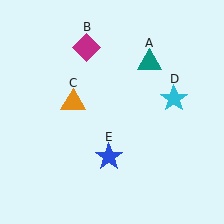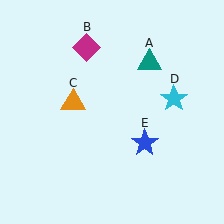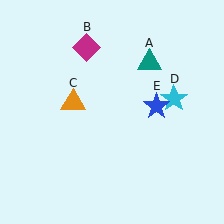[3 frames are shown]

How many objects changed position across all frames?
1 object changed position: blue star (object E).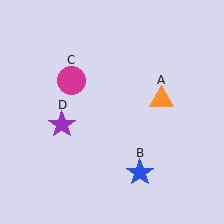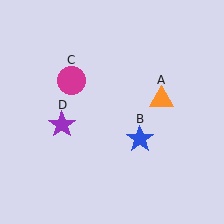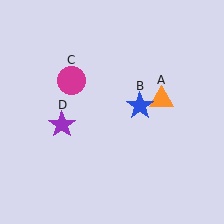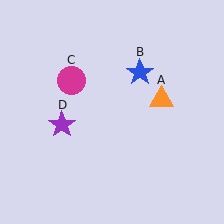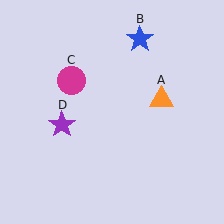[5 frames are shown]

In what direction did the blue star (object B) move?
The blue star (object B) moved up.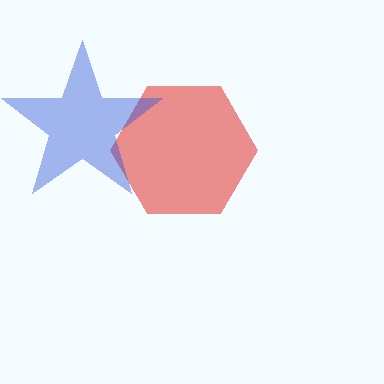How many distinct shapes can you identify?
There are 2 distinct shapes: a red hexagon, a blue star.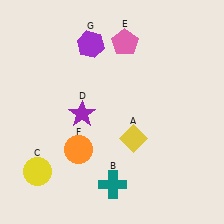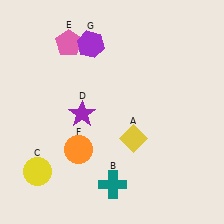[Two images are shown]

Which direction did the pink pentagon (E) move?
The pink pentagon (E) moved left.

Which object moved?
The pink pentagon (E) moved left.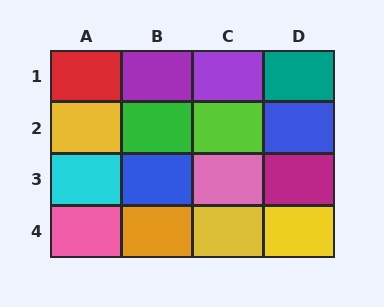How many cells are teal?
1 cell is teal.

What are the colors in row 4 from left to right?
Pink, orange, yellow, yellow.